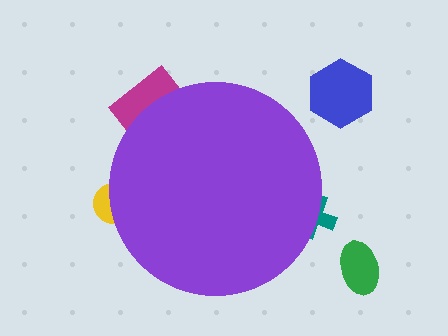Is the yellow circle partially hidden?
Yes, the yellow circle is partially hidden behind the purple circle.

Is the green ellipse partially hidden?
No, the green ellipse is fully visible.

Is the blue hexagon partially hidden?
No, the blue hexagon is fully visible.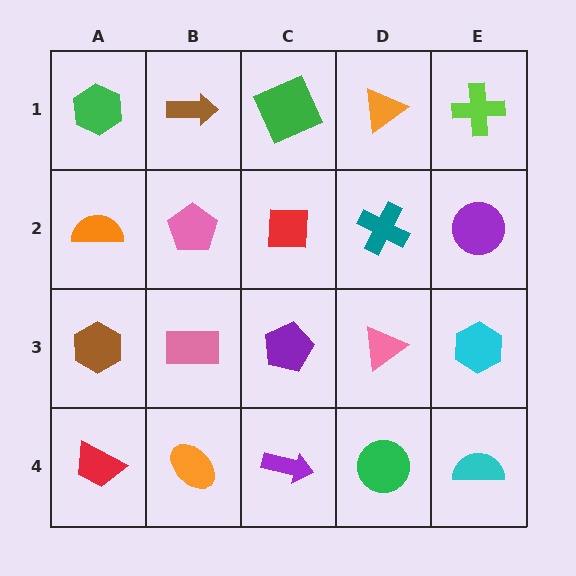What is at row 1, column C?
A green square.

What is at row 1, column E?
A lime cross.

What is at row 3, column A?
A brown hexagon.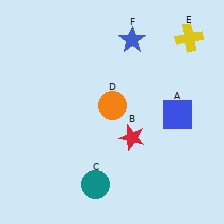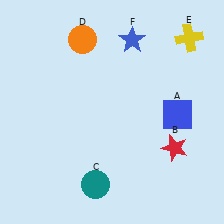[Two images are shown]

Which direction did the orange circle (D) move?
The orange circle (D) moved up.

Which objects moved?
The objects that moved are: the red star (B), the orange circle (D).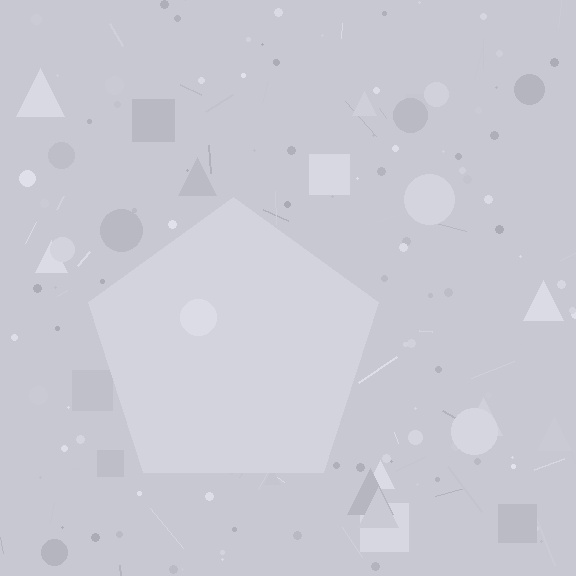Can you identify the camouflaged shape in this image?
The camouflaged shape is a pentagon.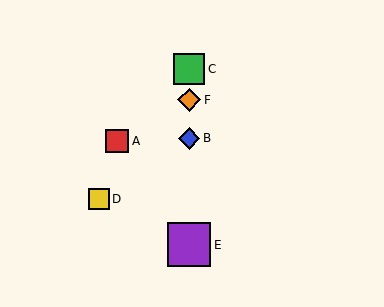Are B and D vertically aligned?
No, B is at x≈189 and D is at x≈99.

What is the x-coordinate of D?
Object D is at x≈99.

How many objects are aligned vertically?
4 objects (B, C, E, F) are aligned vertically.